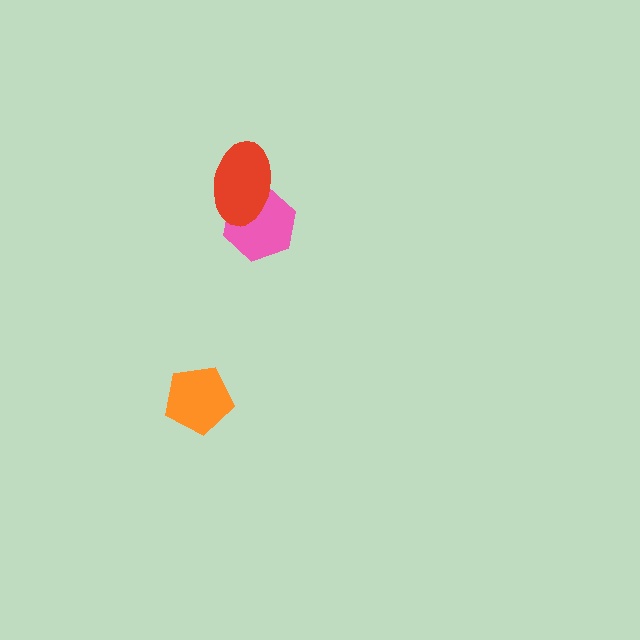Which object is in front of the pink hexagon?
The red ellipse is in front of the pink hexagon.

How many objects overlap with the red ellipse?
1 object overlaps with the red ellipse.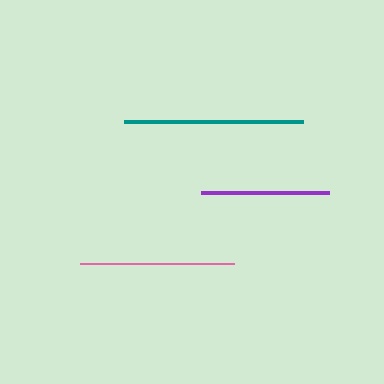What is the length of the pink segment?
The pink segment is approximately 154 pixels long.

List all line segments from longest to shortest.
From longest to shortest: teal, pink, purple.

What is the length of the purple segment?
The purple segment is approximately 129 pixels long.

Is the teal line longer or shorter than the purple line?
The teal line is longer than the purple line.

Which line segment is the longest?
The teal line is the longest at approximately 179 pixels.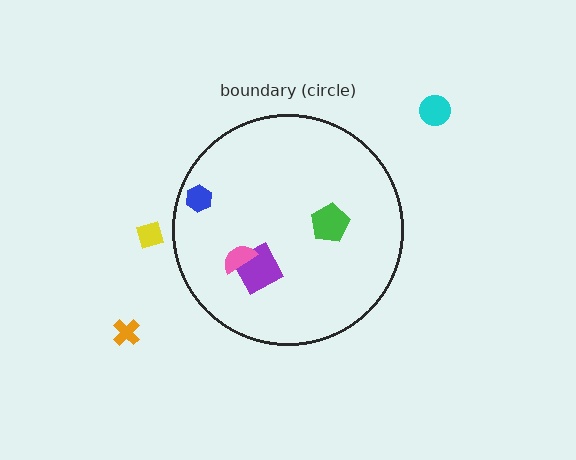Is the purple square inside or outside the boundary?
Inside.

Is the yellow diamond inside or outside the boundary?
Outside.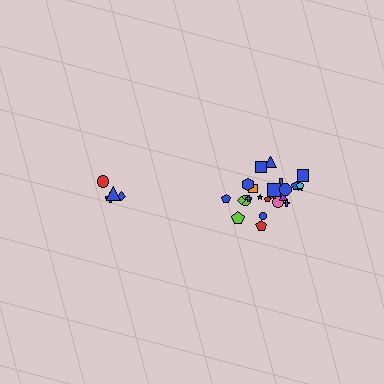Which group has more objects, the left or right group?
The right group.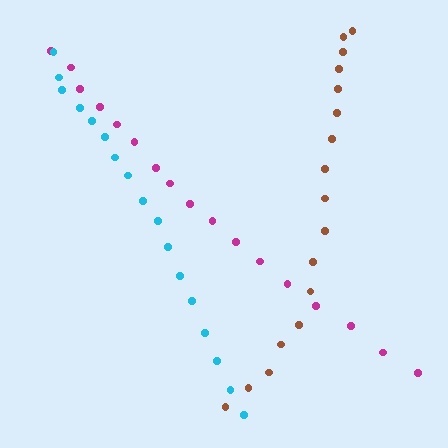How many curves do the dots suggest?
There are 3 distinct paths.